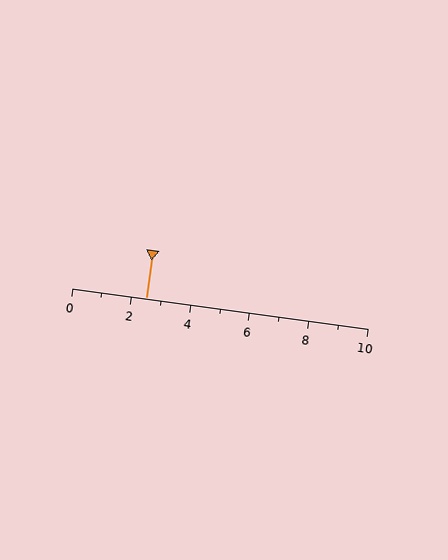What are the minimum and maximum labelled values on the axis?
The axis runs from 0 to 10.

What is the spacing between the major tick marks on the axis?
The major ticks are spaced 2 apart.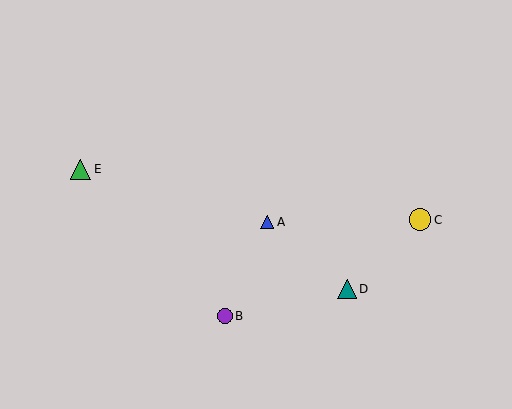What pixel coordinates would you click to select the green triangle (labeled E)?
Click at (81, 169) to select the green triangle E.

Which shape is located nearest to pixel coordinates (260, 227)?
The blue triangle (labeled A) at (267, 222) is nearest to that location.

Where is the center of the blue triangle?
The center of the blue triangle is at (267, 222).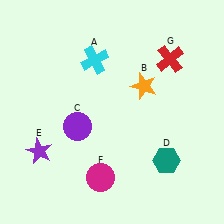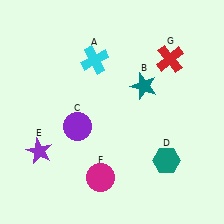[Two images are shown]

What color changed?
The star (B) changed from orange in Image 1 to teal in Image 2.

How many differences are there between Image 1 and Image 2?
There is 1 difference between the two images.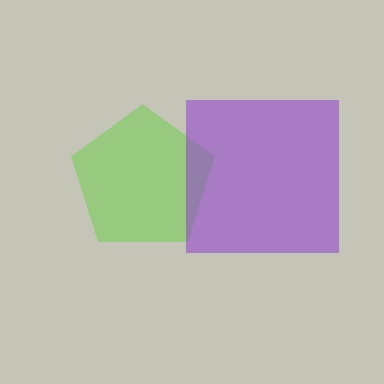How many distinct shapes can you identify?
There are 2 distinct shapes: a lime pentagon, a purple square.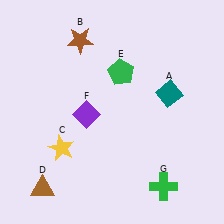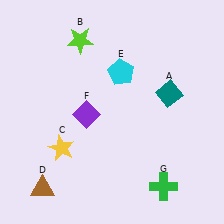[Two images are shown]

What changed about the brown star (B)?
In Image 1, B is brown. In Image 2, it changed to lime.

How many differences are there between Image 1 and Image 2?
There are 2 differences between the two images.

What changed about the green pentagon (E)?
In Image 1, E is green. In Image 2, it changed to cyan.